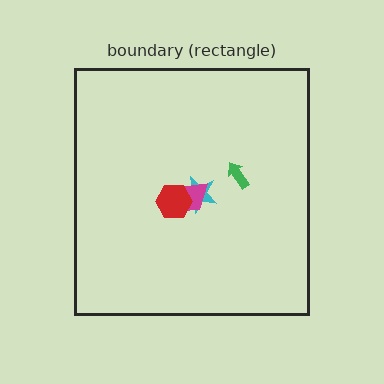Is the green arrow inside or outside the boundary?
Inside.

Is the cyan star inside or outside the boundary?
Inside.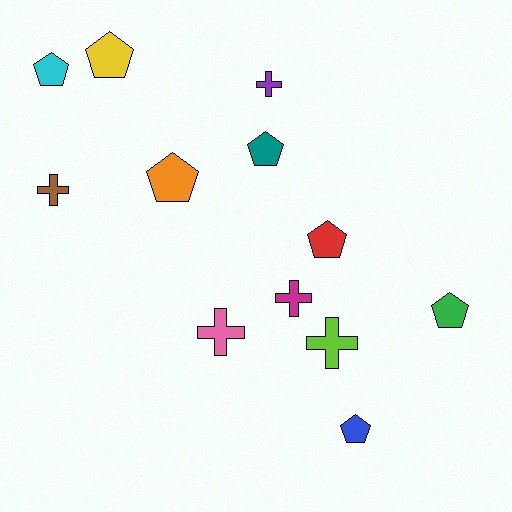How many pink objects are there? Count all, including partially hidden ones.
There is 1 pink object.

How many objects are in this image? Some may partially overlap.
There are 12 objects.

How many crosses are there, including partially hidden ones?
There are 5 crosses.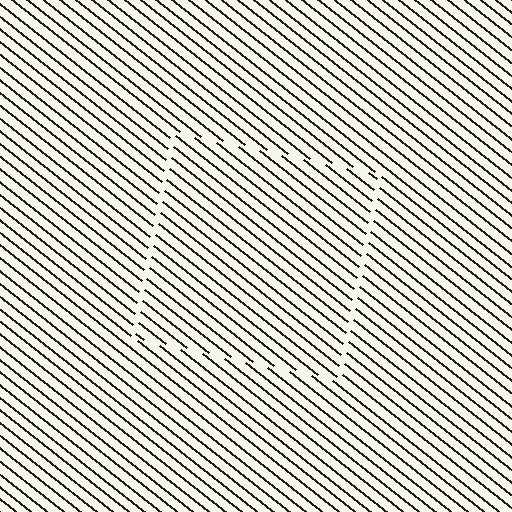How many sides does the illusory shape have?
4 sides — the line-ends trace a square.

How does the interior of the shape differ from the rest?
The interior of the shape contains the same grating, shifted by half a period — the contour is defined by the phase discontinuity where line-ends from the inner and outer gratings abut.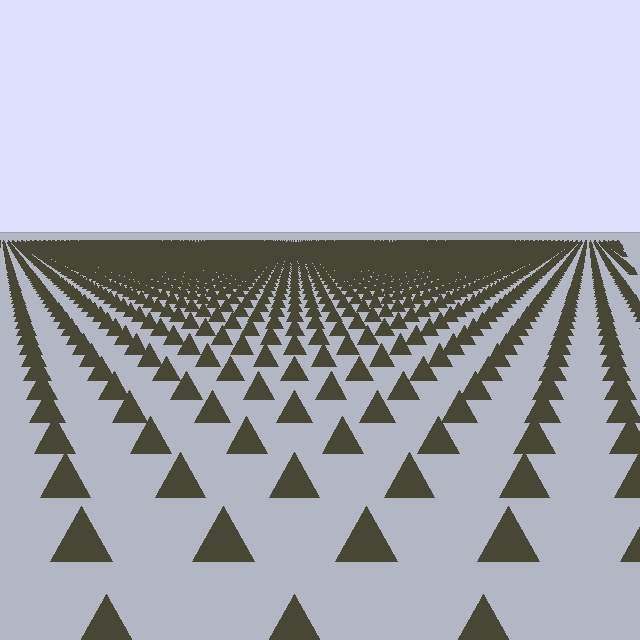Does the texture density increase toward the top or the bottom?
Density increases toward the top.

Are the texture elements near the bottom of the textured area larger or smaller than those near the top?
Larger. Near the bottom, elements are closer to the viewer and appear at a bigger on-screen size.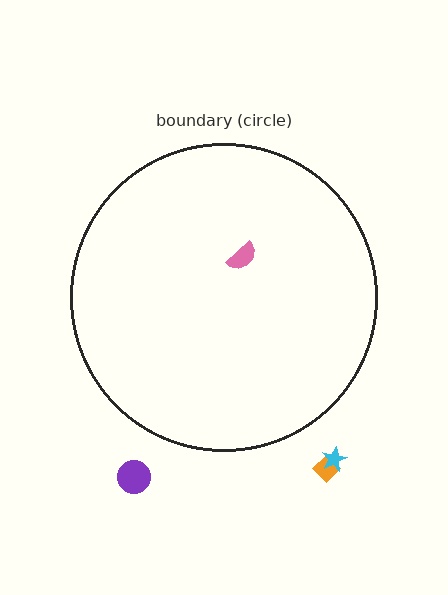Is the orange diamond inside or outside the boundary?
Outside.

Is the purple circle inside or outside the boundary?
Outside.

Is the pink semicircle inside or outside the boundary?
Inside.